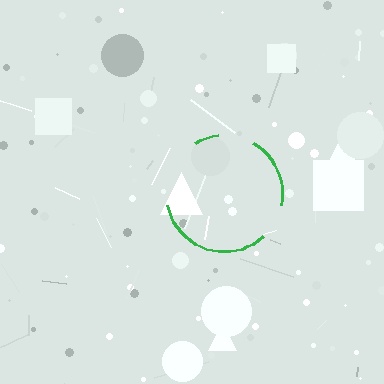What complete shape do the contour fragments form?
The contour fragments form a circle.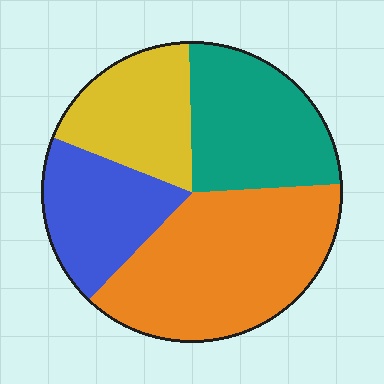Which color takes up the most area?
Orange, at roughly 40%.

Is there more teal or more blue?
Teal.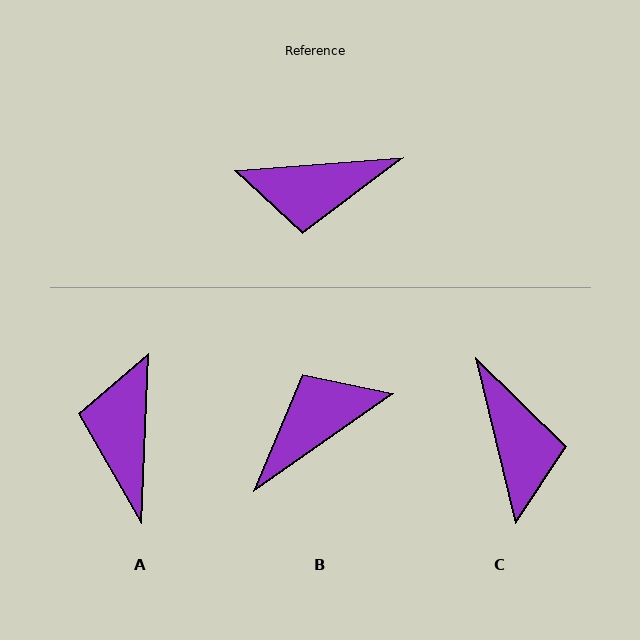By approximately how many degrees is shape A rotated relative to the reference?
Approximately 97 degrees clockwise.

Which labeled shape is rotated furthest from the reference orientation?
B, about 150 degrees away.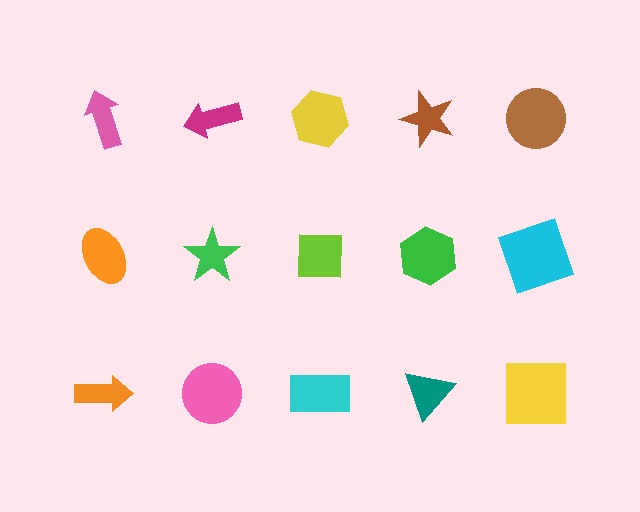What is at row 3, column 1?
An orange arrow.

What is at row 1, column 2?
A magenta arrow.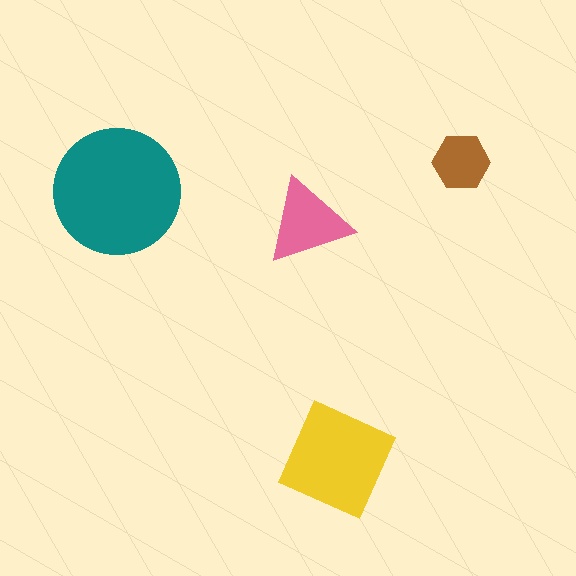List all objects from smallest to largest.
The brown hexagon, the pink triangle, the yellow square, the teal circle.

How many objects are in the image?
There are 4 objects in the image.